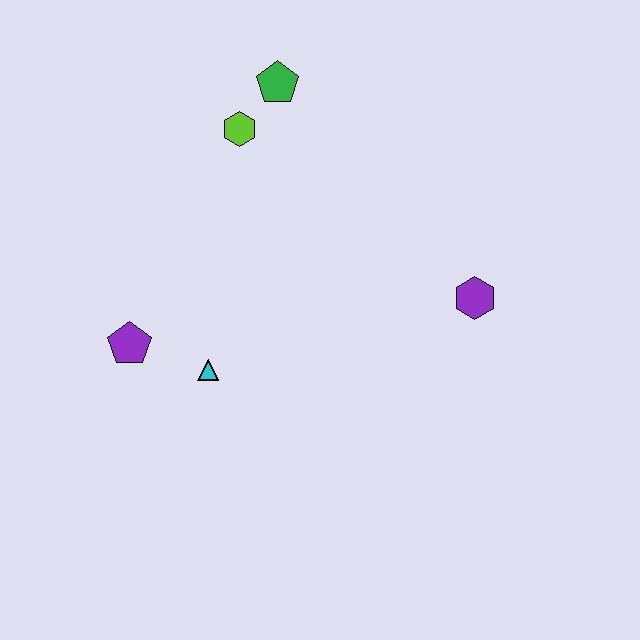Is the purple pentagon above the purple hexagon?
No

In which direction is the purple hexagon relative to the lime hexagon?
The purple hexagon is to the right of the lime hexagon.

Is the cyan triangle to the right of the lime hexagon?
No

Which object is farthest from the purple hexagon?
The purple pentagon is farthest from the purple hexagon.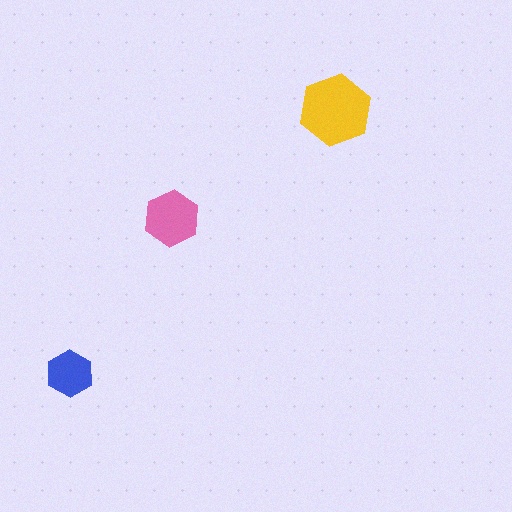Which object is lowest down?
The blue hexagon is bottommost.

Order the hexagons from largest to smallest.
the yellow one, the pink one, the blue one.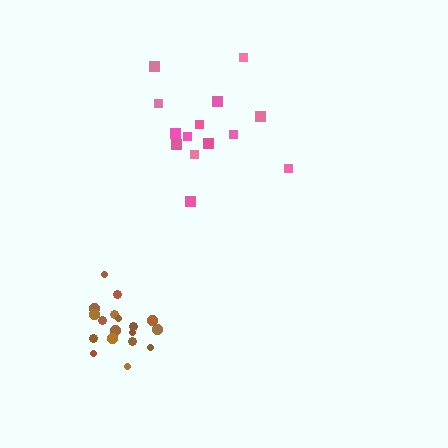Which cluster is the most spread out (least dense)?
Pink.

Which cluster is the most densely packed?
Brown.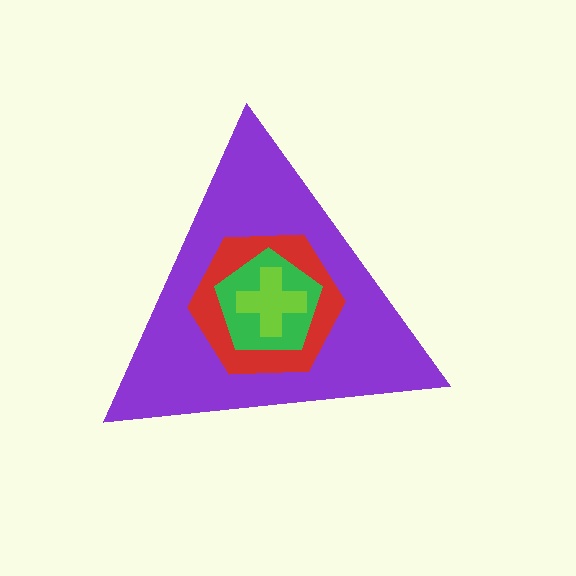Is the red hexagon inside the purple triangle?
Yes.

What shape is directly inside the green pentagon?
The lime cross.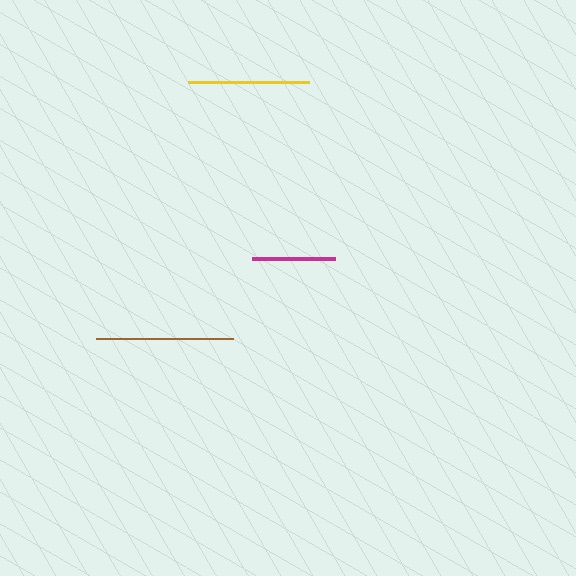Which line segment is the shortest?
The magenta line is the shortest at approximately 84 pixels.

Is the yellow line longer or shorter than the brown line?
The brown line is longer than the yellow line.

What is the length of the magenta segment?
The magenta segment is approximately 84 pixels long.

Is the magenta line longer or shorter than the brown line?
The brown line is longer than the magenta line.